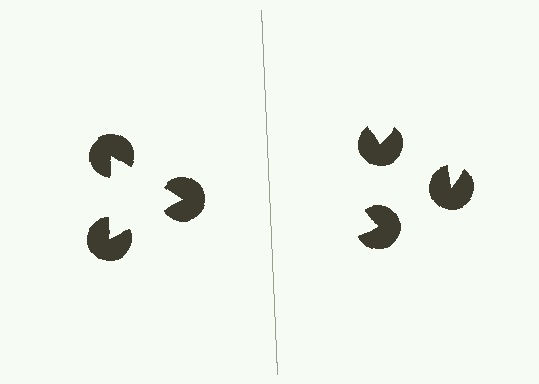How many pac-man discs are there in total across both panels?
6 — 3 on each side.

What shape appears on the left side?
An illusory triangle.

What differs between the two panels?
The pac-man discs are positioned identically on both sides; only the wedge orientations differ. On the left they align to a triangle; on the right they are misaligned.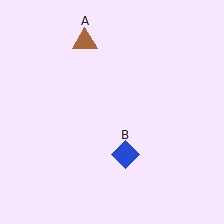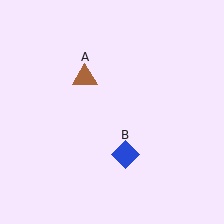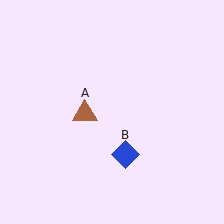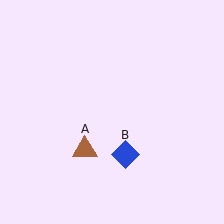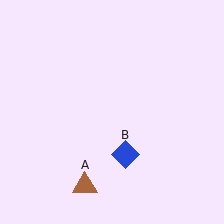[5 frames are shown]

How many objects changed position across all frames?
1 object changed position: brown triangle (object A).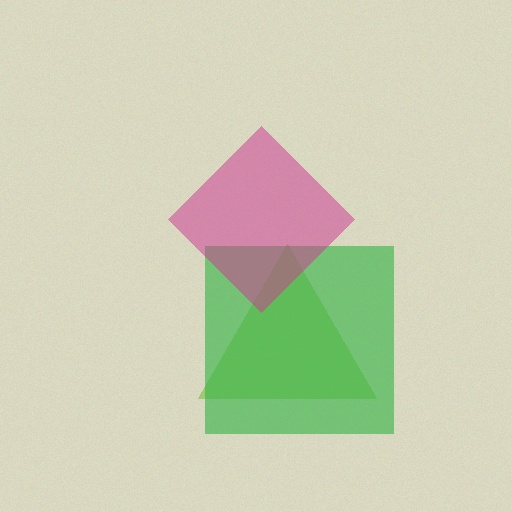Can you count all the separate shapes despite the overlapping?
Yes, there are 3 separate shapes.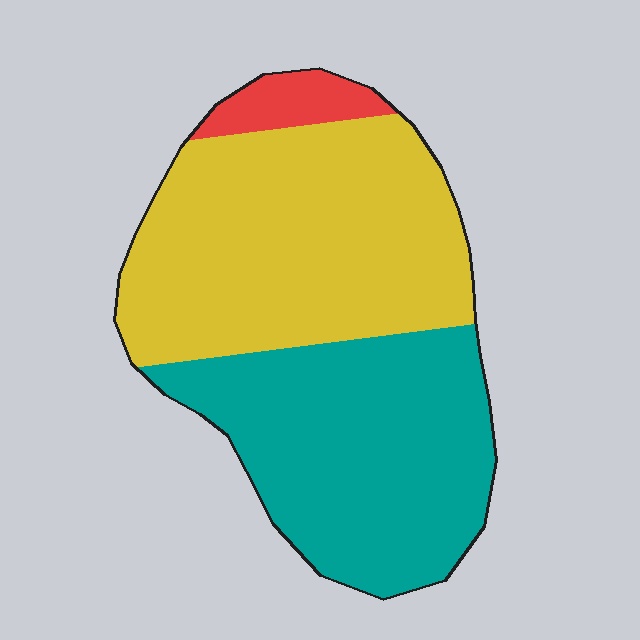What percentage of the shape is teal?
Teal takes up between a third and a half of the shape.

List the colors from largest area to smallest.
From largest to smallest: yellow, teal, red.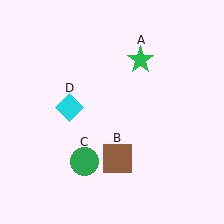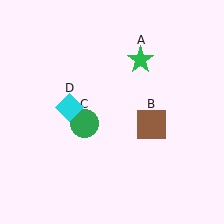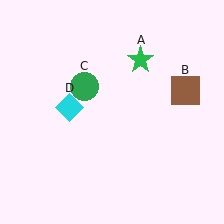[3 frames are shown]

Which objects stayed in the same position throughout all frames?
Green star (object A) and cyan diamond (object D) remained stationary.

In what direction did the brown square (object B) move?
The brown square (object B) moved up and to the right.